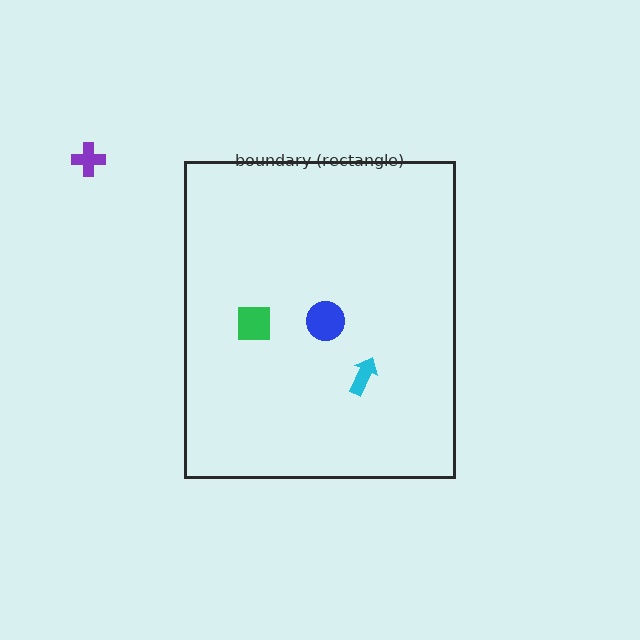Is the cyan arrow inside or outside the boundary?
Inside.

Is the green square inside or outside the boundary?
Inside.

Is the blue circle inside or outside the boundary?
Inside.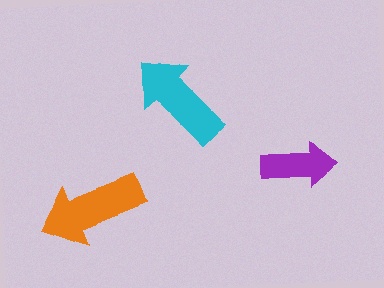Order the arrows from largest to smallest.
the orange one, the cyan one, the purple one.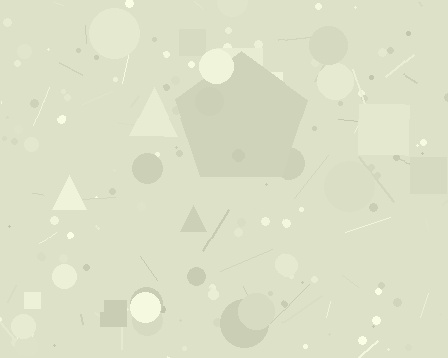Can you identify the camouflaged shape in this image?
The camouflaged shape is a pentagon.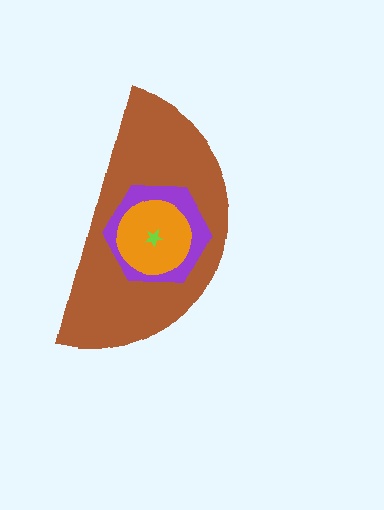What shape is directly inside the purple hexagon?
The orange circle.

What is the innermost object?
The lime star.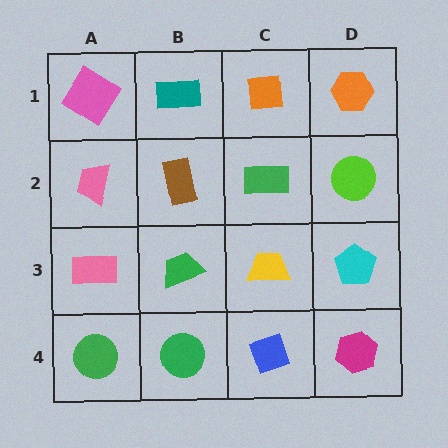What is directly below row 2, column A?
A pink rectangle.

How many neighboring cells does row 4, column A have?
2.